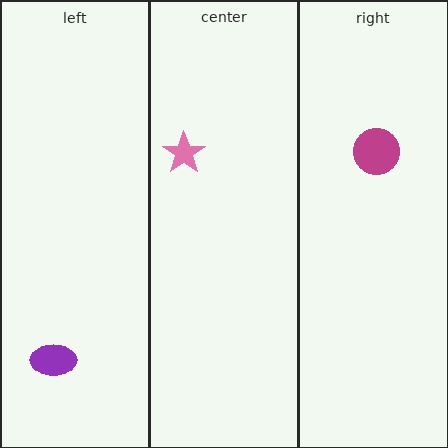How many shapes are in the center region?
1.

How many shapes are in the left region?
1.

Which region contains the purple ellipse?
The left region.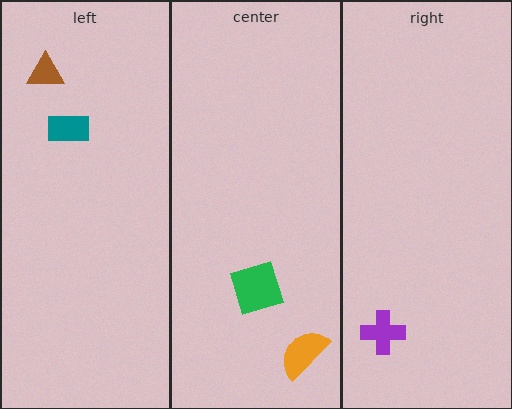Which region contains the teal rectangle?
The left region.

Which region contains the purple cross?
The right region.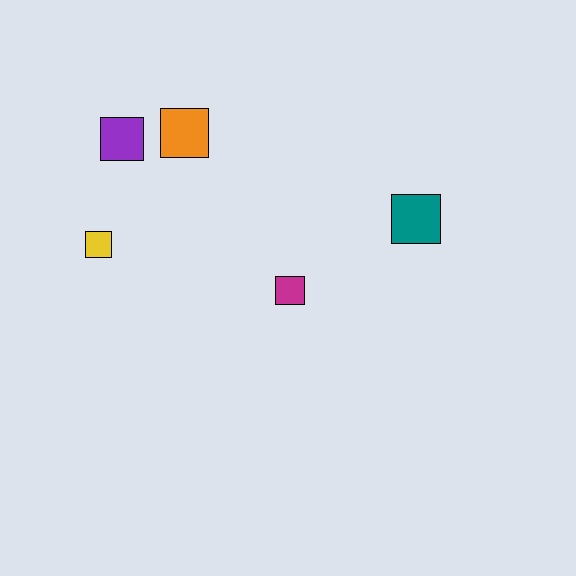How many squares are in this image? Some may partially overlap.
There are 5 squares.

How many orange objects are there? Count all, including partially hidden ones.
There is 1 orange object.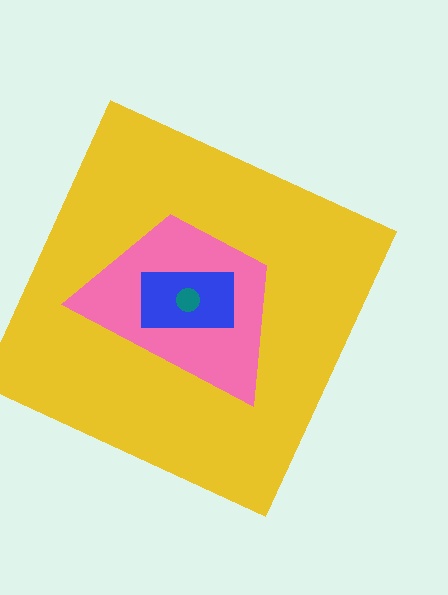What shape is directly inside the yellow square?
The pink trapezoid.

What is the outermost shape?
The yellow square.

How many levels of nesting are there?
4.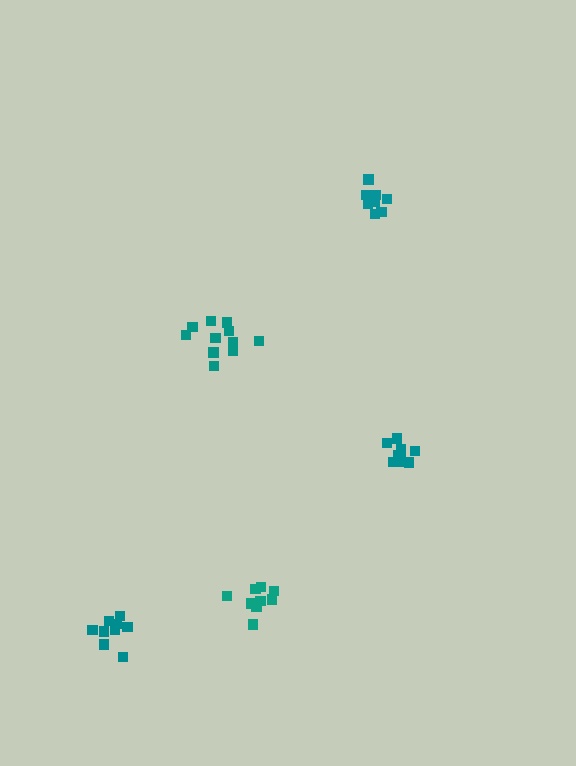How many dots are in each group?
Group 1: 11 dots, Group 2: 10 dots, Group 3: 9 dots, Group 4: 11 dots, Group 5: 10 dots (51 total).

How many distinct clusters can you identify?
There are 5 distinct clusters.